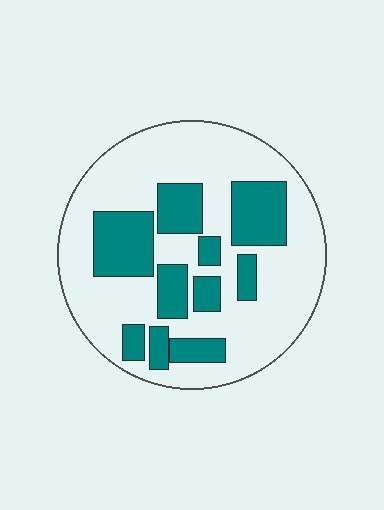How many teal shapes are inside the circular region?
10.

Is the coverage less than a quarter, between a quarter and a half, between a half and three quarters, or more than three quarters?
Between a quarter and a half.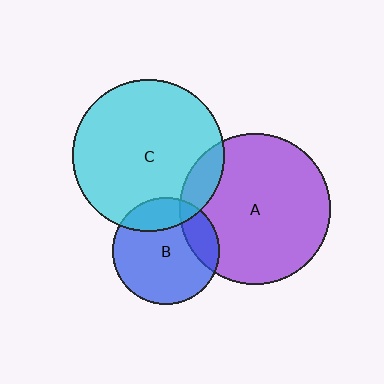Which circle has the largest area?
Circle C (cyan).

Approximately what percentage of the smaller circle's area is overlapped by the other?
Approximately 20%.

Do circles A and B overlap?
Yes.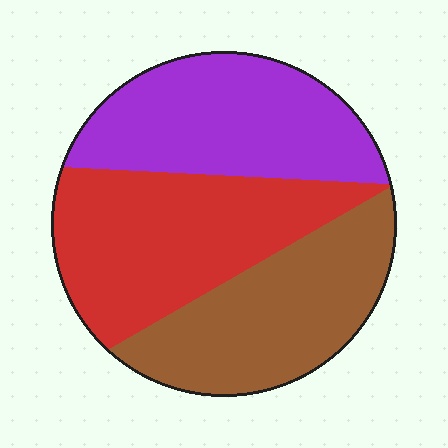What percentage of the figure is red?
Red takes up about three eighths (3/8) of the figure.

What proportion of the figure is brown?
Brown covers around 30% of the figure.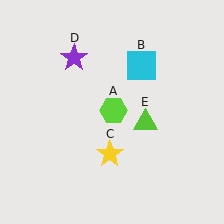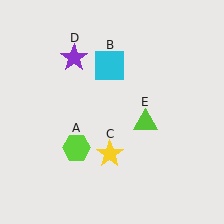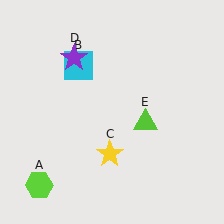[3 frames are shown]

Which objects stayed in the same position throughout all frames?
Yellow star (object C) and purple star (object D) and lime triangle (object E) remained stationary.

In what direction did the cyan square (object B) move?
The cyan square (object B) moved left.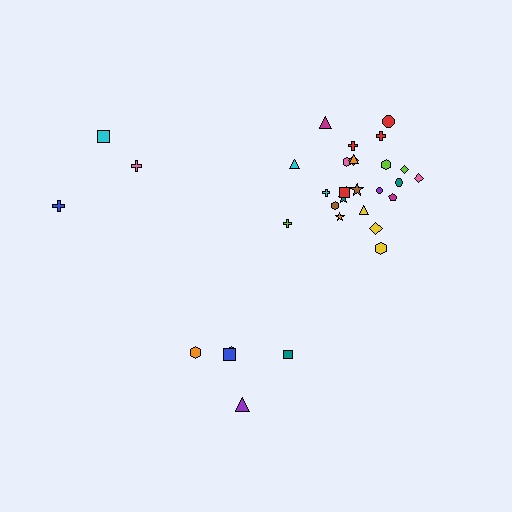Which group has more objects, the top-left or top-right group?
The top-right group.